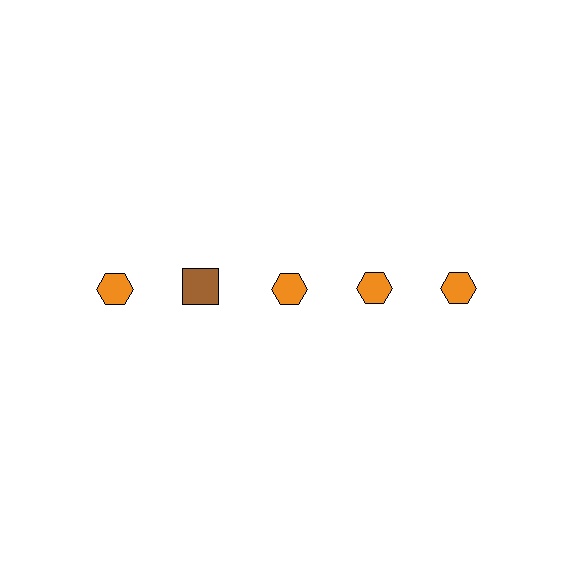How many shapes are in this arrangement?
There are 5 shapes arranged in a grid pattern.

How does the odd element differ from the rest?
It differs in both color (brown instead of orange) and shape (square instead of hexagon).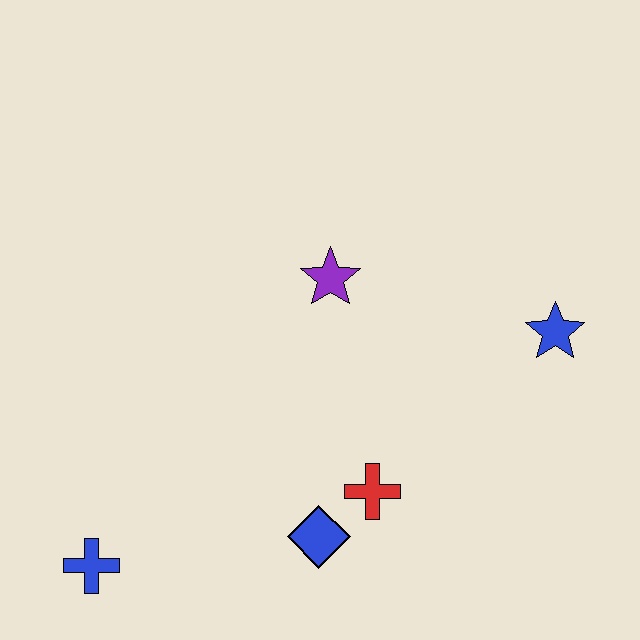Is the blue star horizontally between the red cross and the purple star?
No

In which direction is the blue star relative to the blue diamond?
The blue star is to the right of the blue diamond.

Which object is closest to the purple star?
The red cross is closest to the purple star.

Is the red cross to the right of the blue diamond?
Yes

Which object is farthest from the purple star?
The blue cross is farthest from the purple star.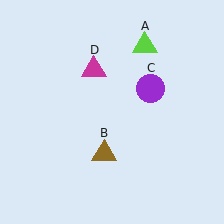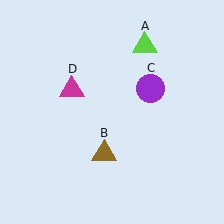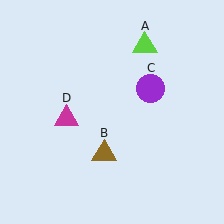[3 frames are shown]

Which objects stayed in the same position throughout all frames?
Lime triangle (object A) and brown triangle (object B) and purple circle (object C) remained stationary.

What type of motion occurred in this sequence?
The magenta triangle (object D) rotated counterclockwise around the center of the scene.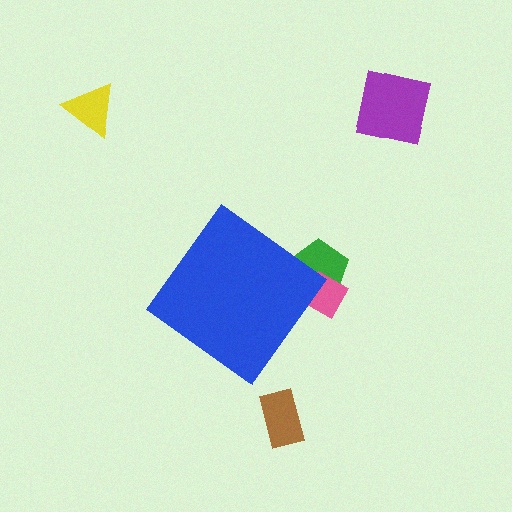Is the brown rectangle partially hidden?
No, the brown rectangle is fully visible.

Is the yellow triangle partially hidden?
No, the yellow triangle is fully visible.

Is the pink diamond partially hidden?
Yes, the pink diamond is partially hidden behind the blue diamond.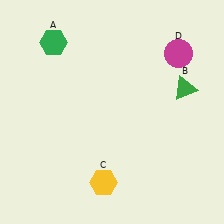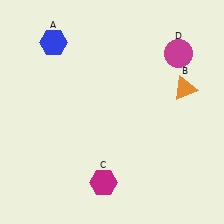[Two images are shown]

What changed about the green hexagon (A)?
In Image 1, A is green. In Image 2, it changed to blue.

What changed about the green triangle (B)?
In Image 1, B is green. In Image 2, it changed to orange.